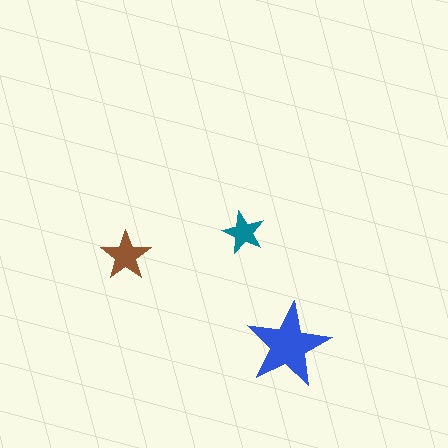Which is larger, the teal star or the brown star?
The brown one.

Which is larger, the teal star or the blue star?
The blue one.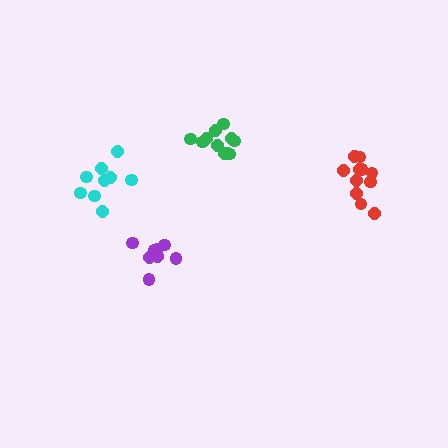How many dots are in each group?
Group 1: 9 dots, Group 2: 8 dots, Group 3: 11 dots, Group 4: 11 dots (39 total).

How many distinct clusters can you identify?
There are 4 distinct clusters.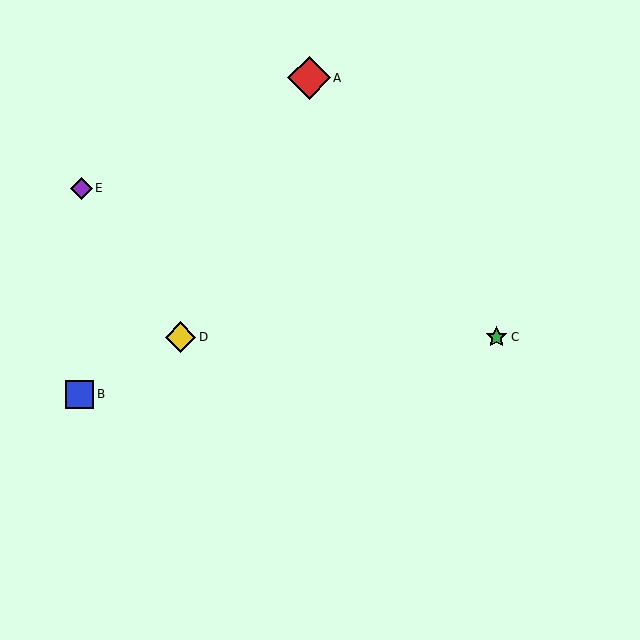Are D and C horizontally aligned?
Yes, both are at y≈337.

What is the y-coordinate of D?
Object D is at y≈337.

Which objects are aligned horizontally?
Objects C, D are aligned horizontally.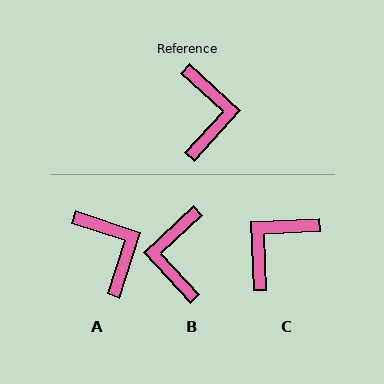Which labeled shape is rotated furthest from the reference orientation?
B, about 175 degrees away.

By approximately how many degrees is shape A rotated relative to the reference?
Approximately 25 degrees counter-clockwise.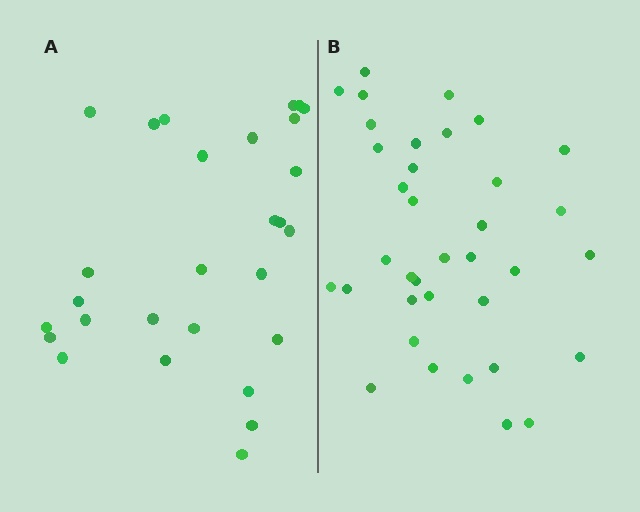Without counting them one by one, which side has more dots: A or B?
Region B (the right region) has more dots.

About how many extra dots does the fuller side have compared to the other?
Region B has roughly 8 or so more dots than region A.